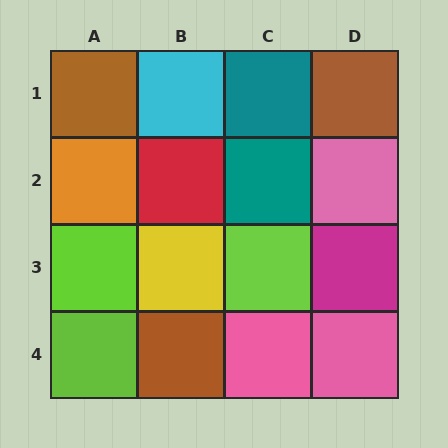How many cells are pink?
3 cells are pink.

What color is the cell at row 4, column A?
Lime.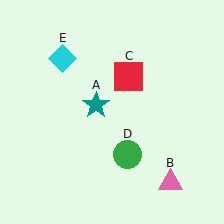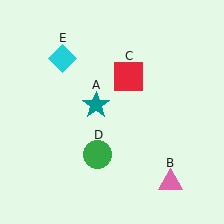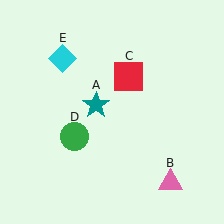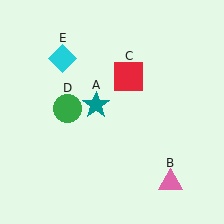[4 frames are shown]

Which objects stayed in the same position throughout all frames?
Teal star (object A) and pink triangle (object B) and red square (object C) and cyan diamond (object E) remained stationary.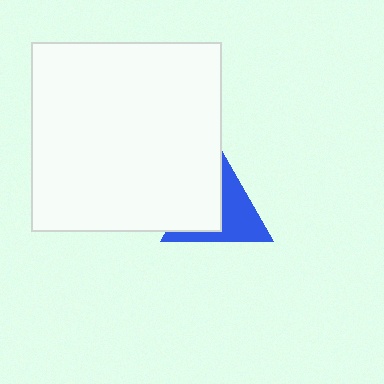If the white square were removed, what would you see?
You would see the complete blue triangle.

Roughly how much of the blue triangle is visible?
About half of it is visible (roughly 53%).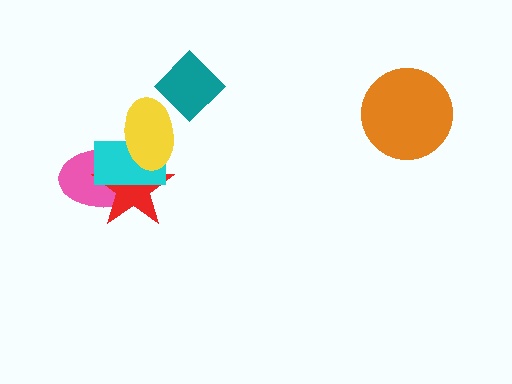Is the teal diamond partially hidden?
Yes, it is partially covered by another shape.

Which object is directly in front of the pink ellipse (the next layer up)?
The red star is directly in front of the pink ellipse.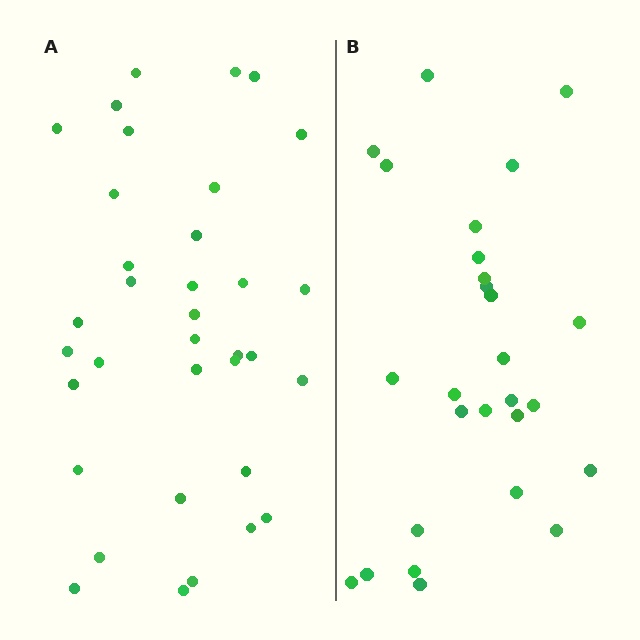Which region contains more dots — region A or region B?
Region A (the left region) has more dots.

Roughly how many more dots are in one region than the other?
Region A has roughly 8 or so more dots than region B.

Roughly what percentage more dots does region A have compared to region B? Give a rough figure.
About 30% more.